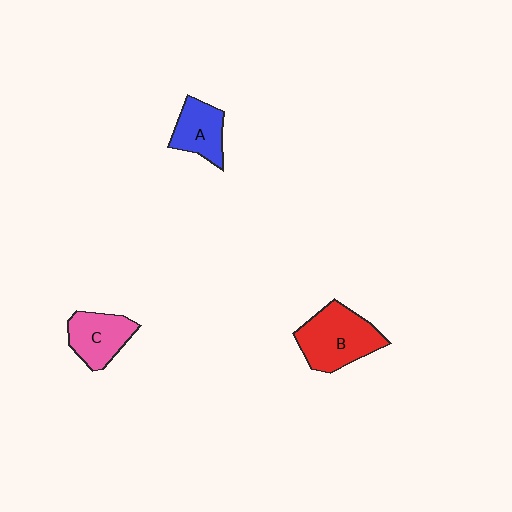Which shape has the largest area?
Shape B (red).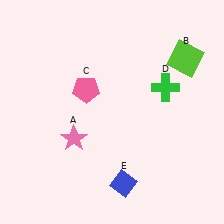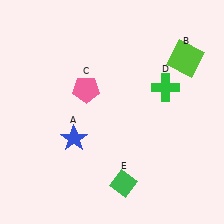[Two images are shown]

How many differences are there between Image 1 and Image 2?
There are 2 differences between the two images.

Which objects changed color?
A changed from pink to blue. E changed from blue to green.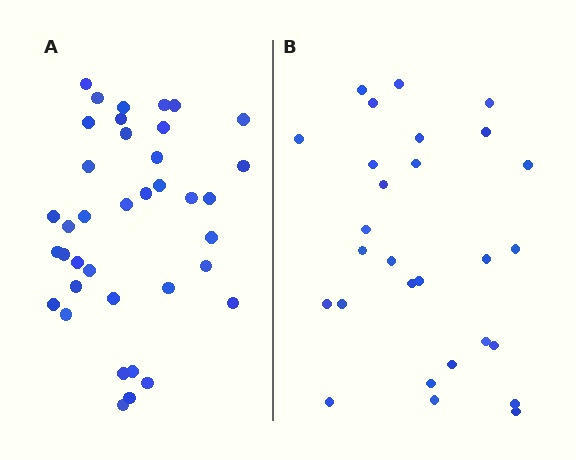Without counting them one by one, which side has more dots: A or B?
Region A (the left region) has more dots.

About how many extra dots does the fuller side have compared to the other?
Region A has roughly 10 or so more dots than region B.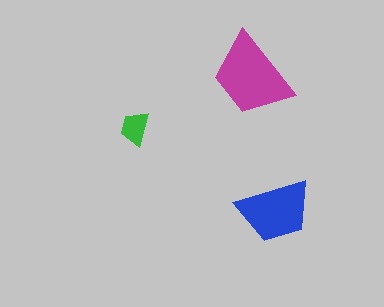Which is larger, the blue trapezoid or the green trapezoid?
The blue one.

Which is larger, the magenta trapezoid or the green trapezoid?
The magenta one.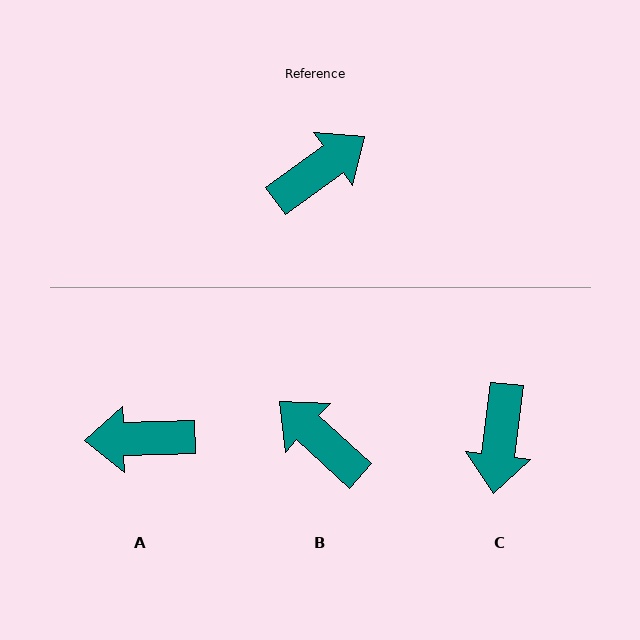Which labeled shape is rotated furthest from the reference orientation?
A, about 145 degrees away.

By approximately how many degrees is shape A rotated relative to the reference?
Approximately 145 degrees counter-clockwise.